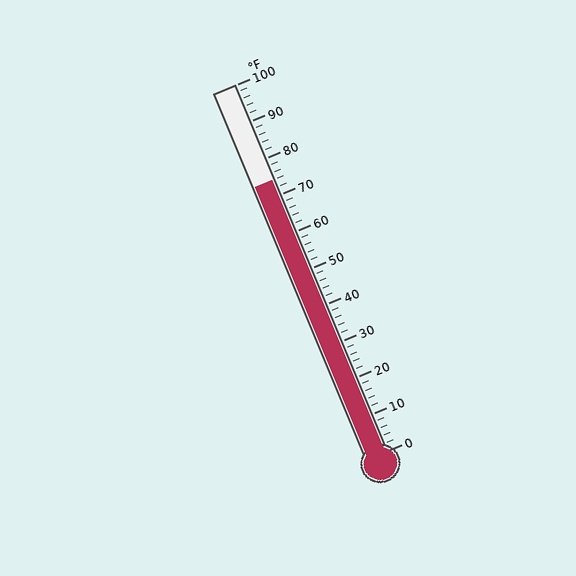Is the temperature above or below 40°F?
The temperature is above 40°F.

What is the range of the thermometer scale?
The thermometer scale ranges from 0°F to 100°F.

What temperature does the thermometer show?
The thermometer shows approximately 74°F.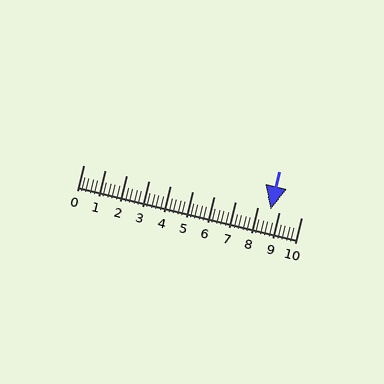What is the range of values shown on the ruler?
The ruler shows values from 0 to 10.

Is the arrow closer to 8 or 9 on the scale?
The arrow is closer to 9.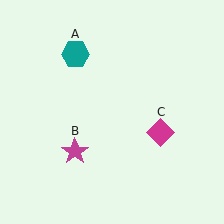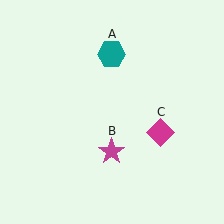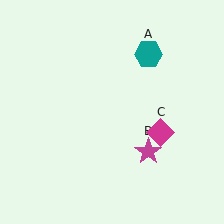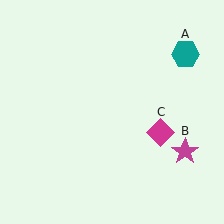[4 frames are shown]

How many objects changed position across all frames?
2 objects changed position: teal hexagon (object A), magenta star (object B).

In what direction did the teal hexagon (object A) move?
The teal hexagon (object A) moved right.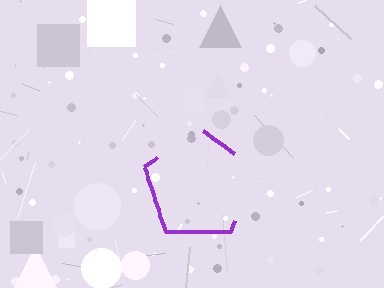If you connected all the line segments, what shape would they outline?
They would outline a pentagon.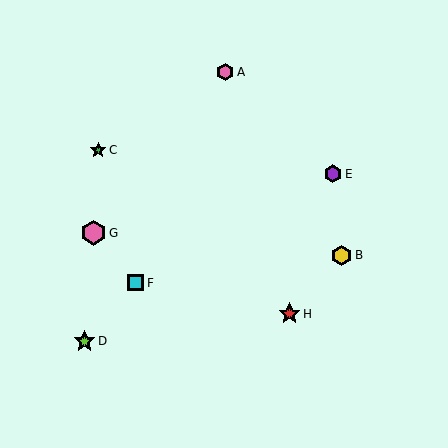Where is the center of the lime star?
The center of the lime star is at (84, 341).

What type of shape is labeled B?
Shape B is a yellow hexagon.